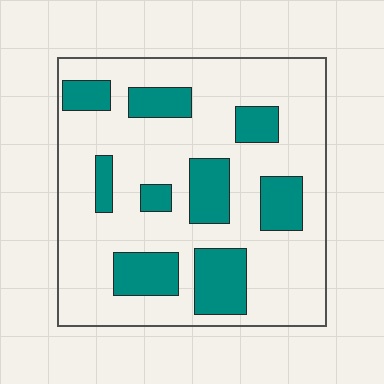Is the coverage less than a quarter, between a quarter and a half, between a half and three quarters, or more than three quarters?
Between a quarter and a half.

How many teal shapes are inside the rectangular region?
9.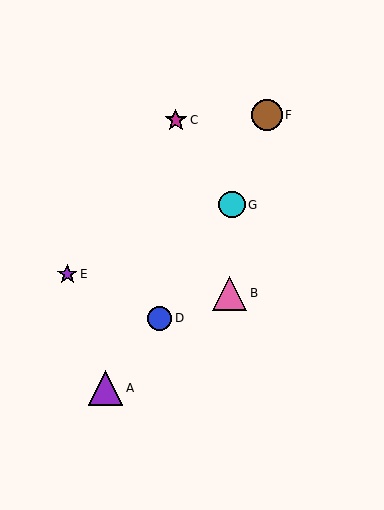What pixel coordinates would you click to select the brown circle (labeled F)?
Click at (267, 115) to select the brown circle F.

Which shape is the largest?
The purple triangle (labeled A) is the largest.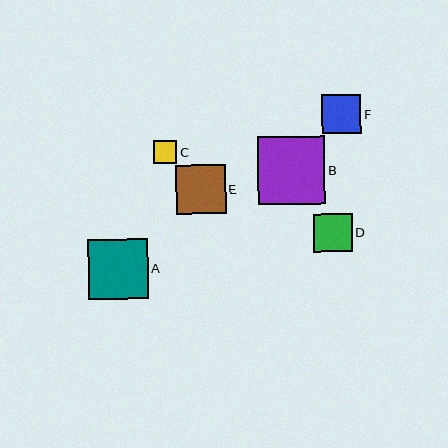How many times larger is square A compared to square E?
Square A is approximately 1.2 times the size of square E.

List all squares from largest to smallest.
From largest to smallest: B, A, E, F, D, C.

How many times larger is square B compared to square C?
Square B is approximately 2.9 times the size of square C.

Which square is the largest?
Square B is the largest with a size of approximately 68 pixels.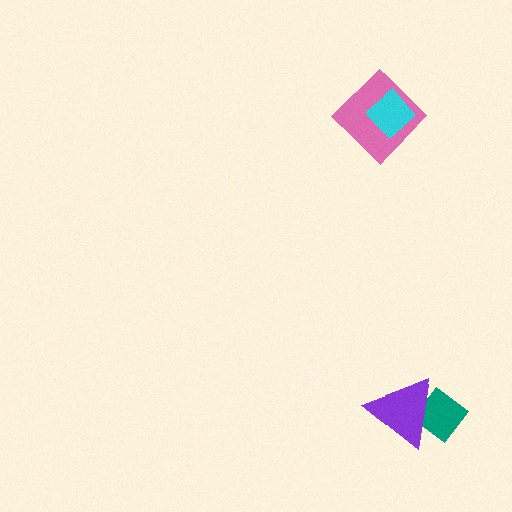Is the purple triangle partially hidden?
No, no other shape covers it.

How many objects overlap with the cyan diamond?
1 object overlaps with the cyan diamond.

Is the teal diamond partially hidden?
Yes, it is partially covered by another shape.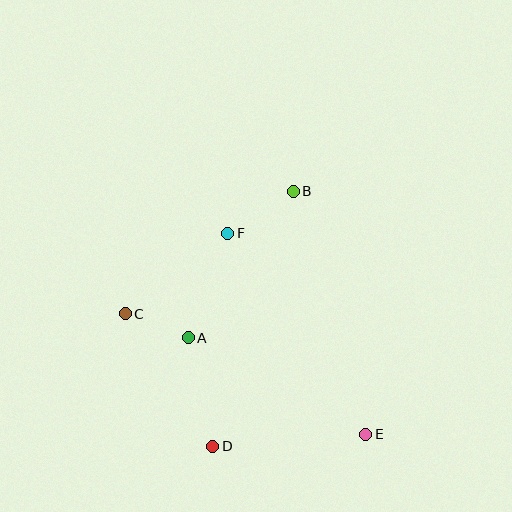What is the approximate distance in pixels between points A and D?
The distance between A and D is approximately 111 pixels.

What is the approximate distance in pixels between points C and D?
The distance between C and D is approximately 159 pixels.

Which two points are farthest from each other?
Points C and E are farthest from each other.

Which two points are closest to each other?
Points A and C are closest to each other.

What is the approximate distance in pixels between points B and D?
The distance between B and D is approximately 267 pixels.